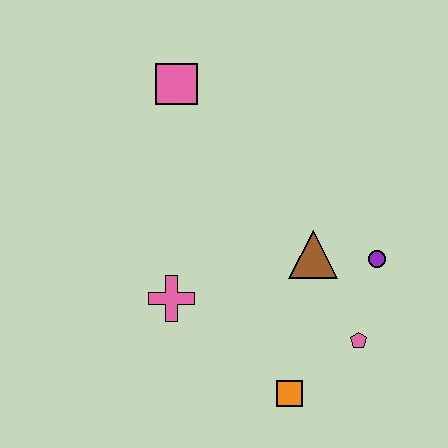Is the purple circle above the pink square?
No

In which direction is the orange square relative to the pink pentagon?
The orange square is to the left of the pink pentagon.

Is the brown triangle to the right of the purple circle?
No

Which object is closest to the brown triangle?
The purple circle is closest to the brown triangle.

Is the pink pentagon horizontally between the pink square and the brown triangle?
No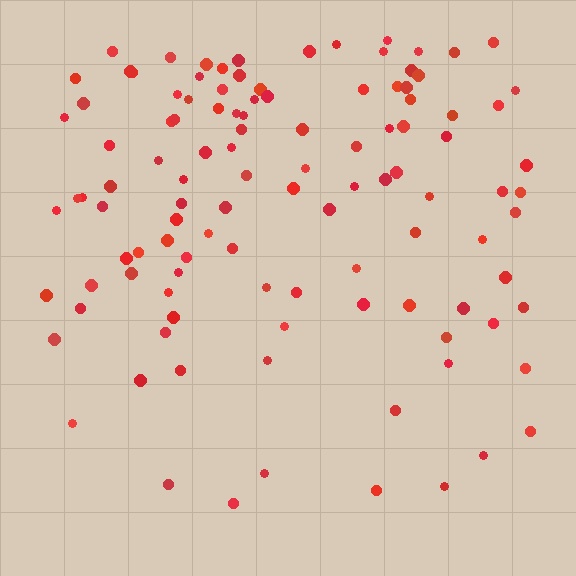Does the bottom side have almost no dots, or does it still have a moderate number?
Still a moderate number, just noticeably fewer than the top.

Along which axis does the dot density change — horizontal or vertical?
Vertical.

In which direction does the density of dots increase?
From bottom to top, with the top side densest.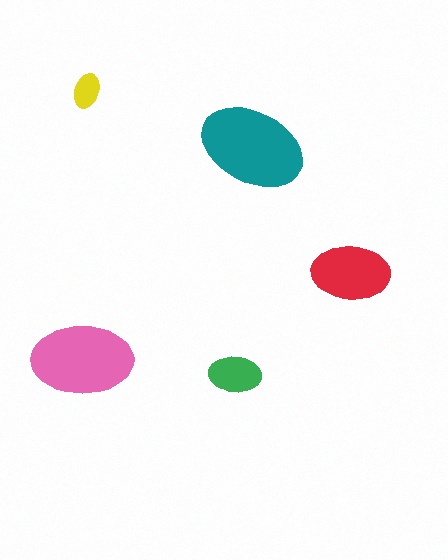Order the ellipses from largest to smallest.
the teal one, the pink one, the red one, the green one, the yellow one.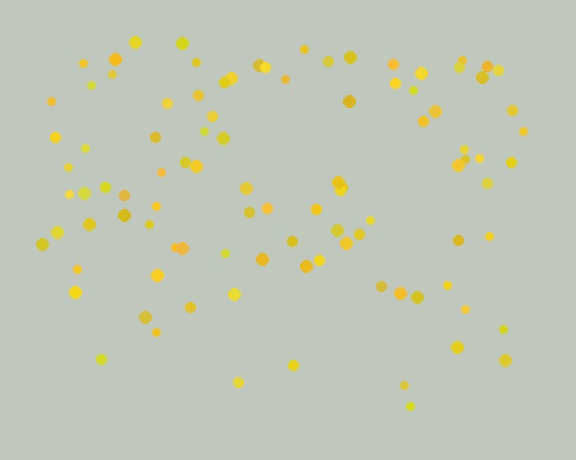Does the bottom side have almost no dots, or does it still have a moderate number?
Still a moderate number, just noticeably fewer than the top.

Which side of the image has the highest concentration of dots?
The top.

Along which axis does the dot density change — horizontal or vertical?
Vertical.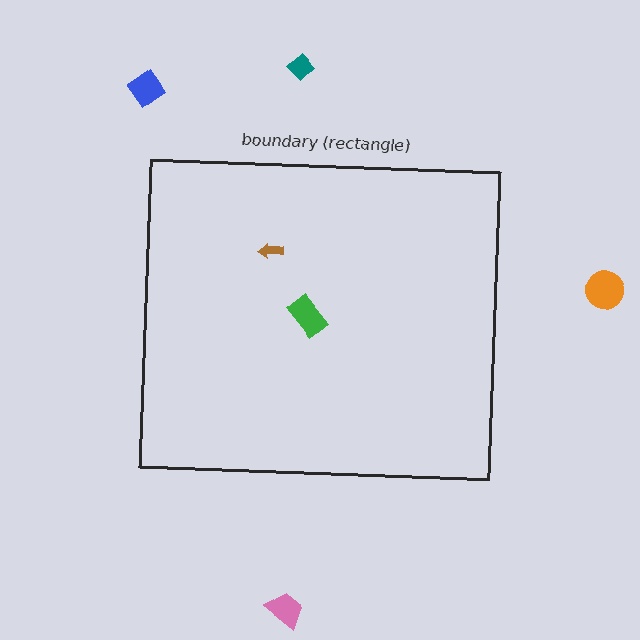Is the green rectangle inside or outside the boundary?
Inside.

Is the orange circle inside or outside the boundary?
Outside.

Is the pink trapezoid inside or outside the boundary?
Outside.